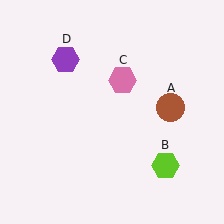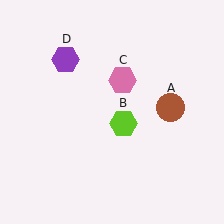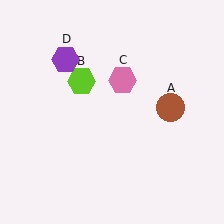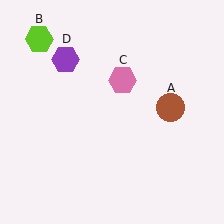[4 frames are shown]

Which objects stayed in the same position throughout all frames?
Brown circle (object A) and pink hexagon (object C) and purple hexagon (object D) remained stationary.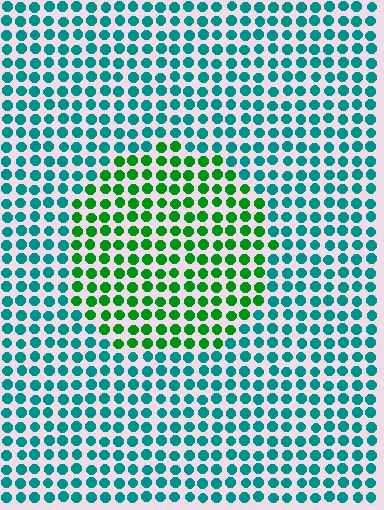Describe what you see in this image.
The image is filled with small teal elements in a uniform arrangement. A circle-shaped region is visible where the elements are tinted to a slightly different hue, forming a subtle color boundary.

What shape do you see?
I see a circle.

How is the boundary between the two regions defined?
The boundary is defined purely by a slight shift in hue (about 48 degrees). Spacing, size, and orientation are identical on both sides.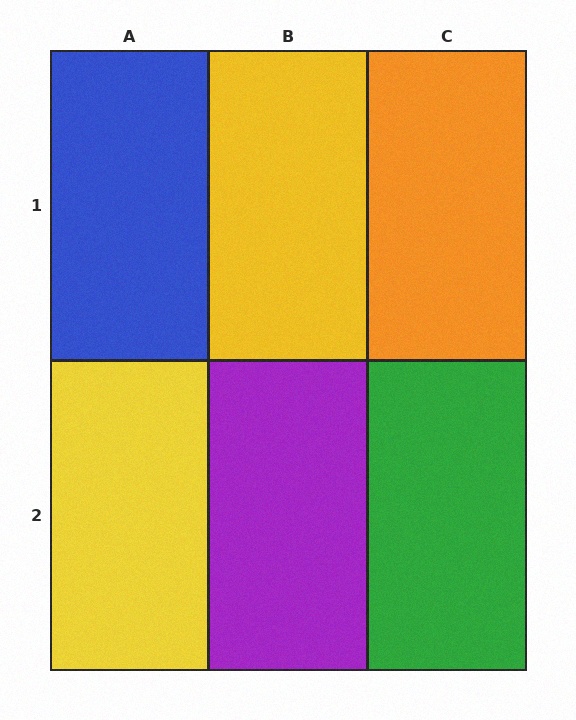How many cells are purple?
1 cell is purple.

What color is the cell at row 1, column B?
Yellow.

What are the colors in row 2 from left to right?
Yellow, purple, green.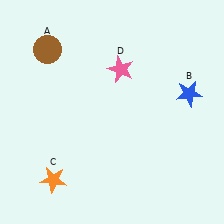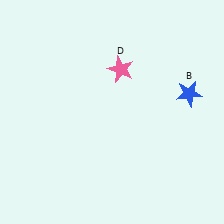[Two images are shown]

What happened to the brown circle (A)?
The brown circle (A) was removed in Image 2. It was in the top-left area of Image 1.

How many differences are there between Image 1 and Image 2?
There are 2 differences between the two images.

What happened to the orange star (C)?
The orange star (C) was removed in Image 2. It was in the bottom-left area of Image 1.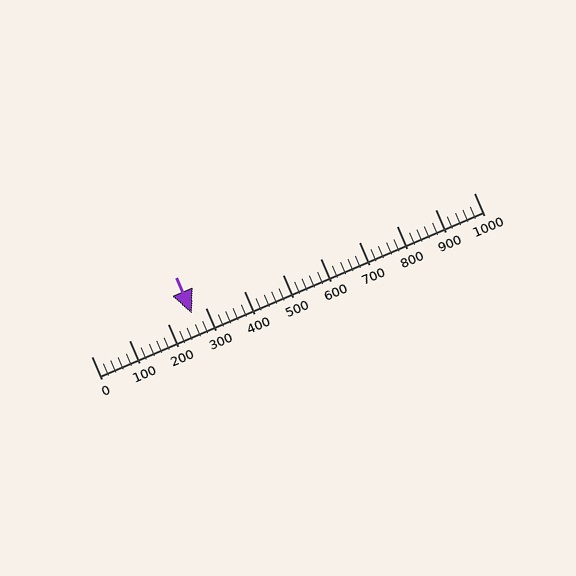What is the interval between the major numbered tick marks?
The major tick marks are spaced 100 units apart.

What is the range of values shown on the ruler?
The ruler shows values from 0 to 1000.